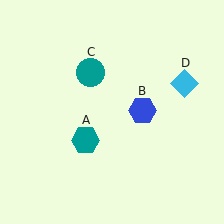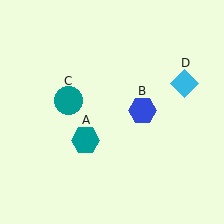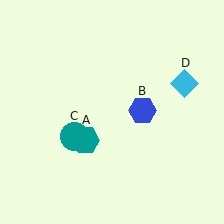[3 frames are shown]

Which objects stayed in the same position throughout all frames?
Teal hexagon (object A) and blue hexagon (object B) and cyan diamond (object D) remained stationary.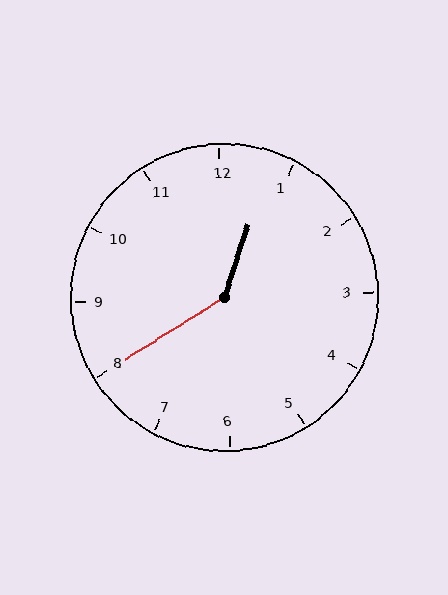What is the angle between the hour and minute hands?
Approximately 140 degrees.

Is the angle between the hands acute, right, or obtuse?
It is obtuse.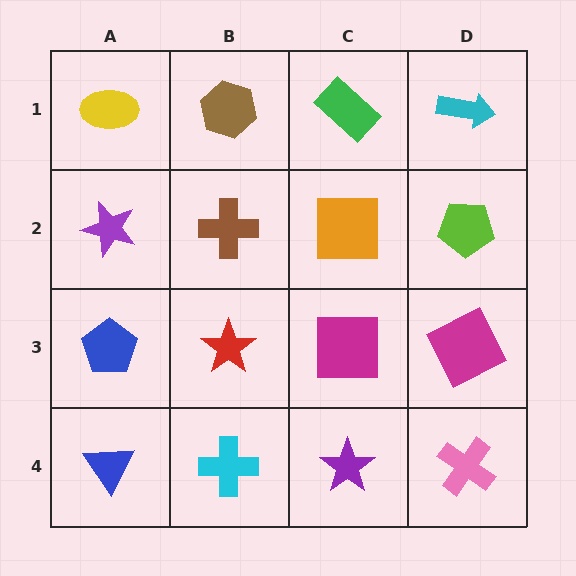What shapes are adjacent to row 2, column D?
A cyan arrow (row 1, column D), a magenta square (row 3, column D), an orange square (row 2, column C).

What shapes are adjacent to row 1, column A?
A purple star (row 2, column A), a brown hexagon (row 1, column B).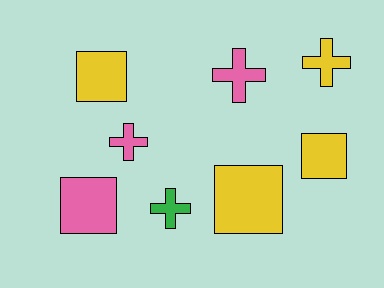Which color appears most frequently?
Yellow, with 4 objects.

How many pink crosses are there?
There are 2 pink crosses.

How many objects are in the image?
There are 8 objects.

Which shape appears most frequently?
Cross, with 4 objects.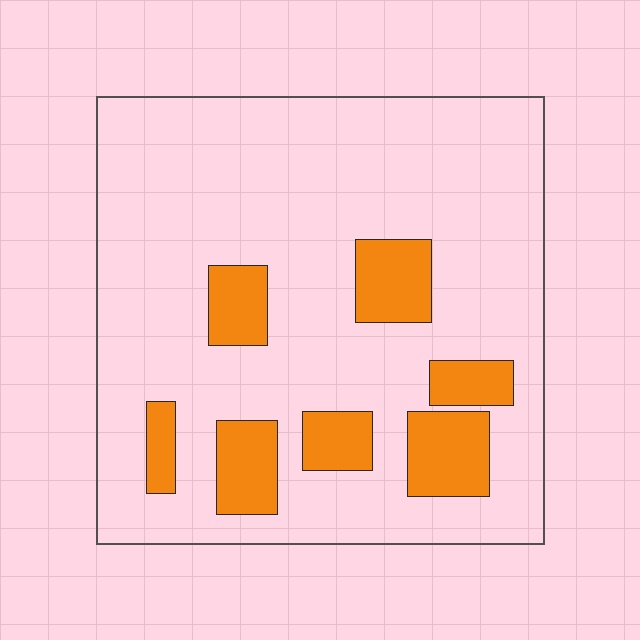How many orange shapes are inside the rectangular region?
7.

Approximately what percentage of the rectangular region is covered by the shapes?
Approximately 20%.